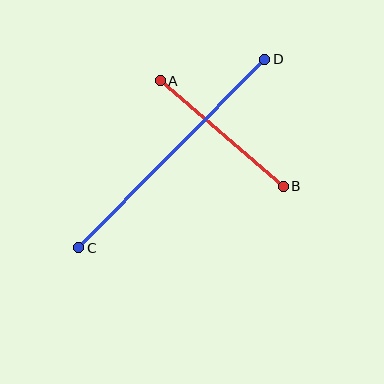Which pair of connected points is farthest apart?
Points C and D are farthest apart.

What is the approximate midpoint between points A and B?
The midpoint is at approximately (222, 133) pixels.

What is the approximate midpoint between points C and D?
The midpoint is at approximately (172, 154) pixels.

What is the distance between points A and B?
The distance is approximately 162 pixels.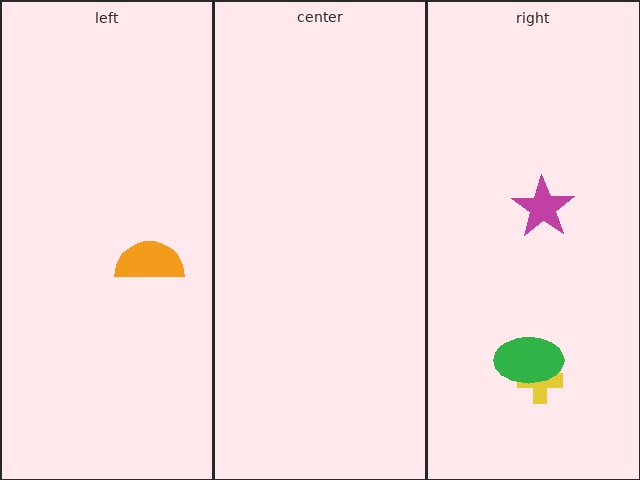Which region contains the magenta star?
The right region.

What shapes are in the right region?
The magenta star, the yellow cross, the green ellipse.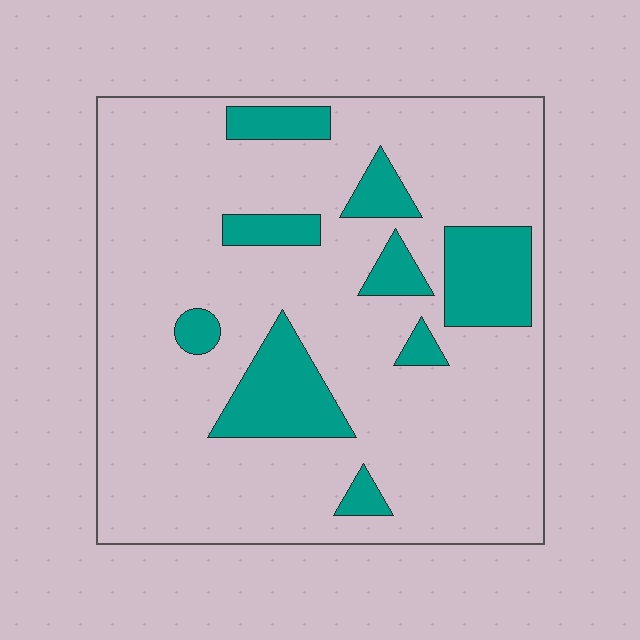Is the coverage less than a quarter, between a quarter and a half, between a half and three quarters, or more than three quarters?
Less than a quarter.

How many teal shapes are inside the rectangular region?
9.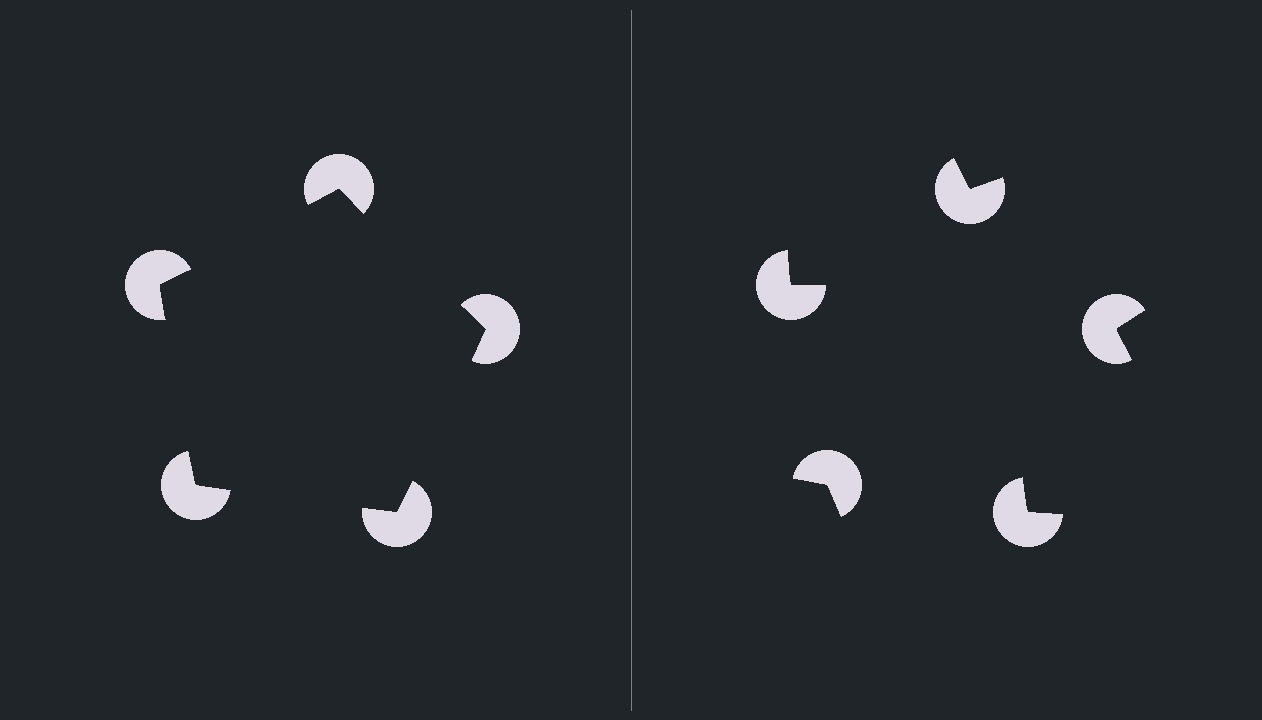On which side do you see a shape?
An illusory pentagon appears on the left side. On the right side the wedge cuts are rotated, so no coherent shape forms.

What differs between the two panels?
The pac-man discs are positioned identically on both sides; only the wedge orientations differ. On the left they align to a pentagon; on the right they are misaligned.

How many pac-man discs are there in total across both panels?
10 — 5 on each side.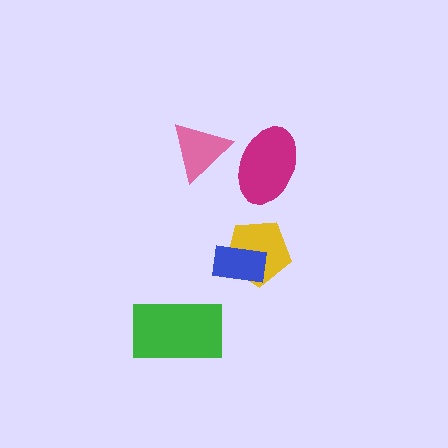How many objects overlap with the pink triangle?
0 objects overlap with the pink triangle.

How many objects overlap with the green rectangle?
0 objects overlap with the green rectangle.